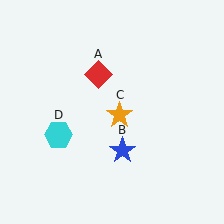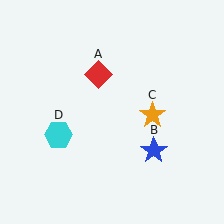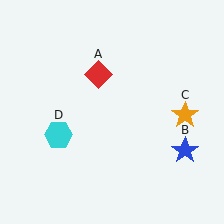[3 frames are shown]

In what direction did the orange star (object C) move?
The orange star (object C) moved right.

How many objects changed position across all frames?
2 objects changed position: blue star (object B), orange star (object C).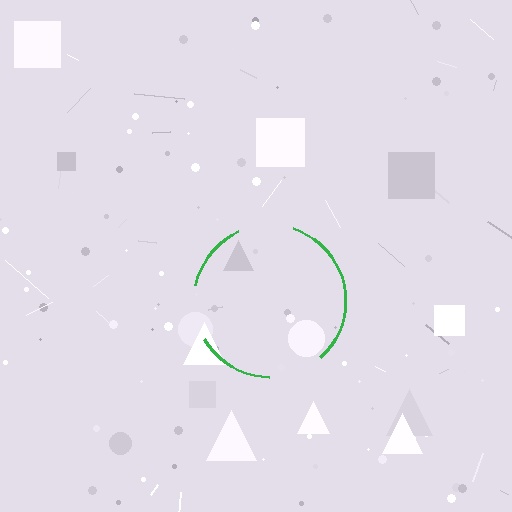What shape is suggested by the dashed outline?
The dashed outline suggests a circle.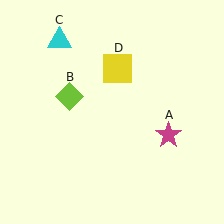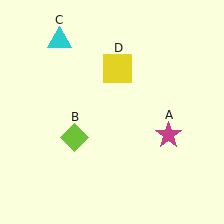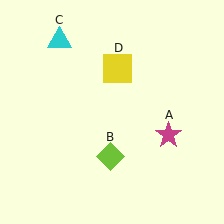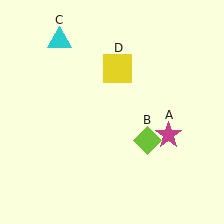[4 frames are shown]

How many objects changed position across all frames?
1 object changed position: lime diamond (object B).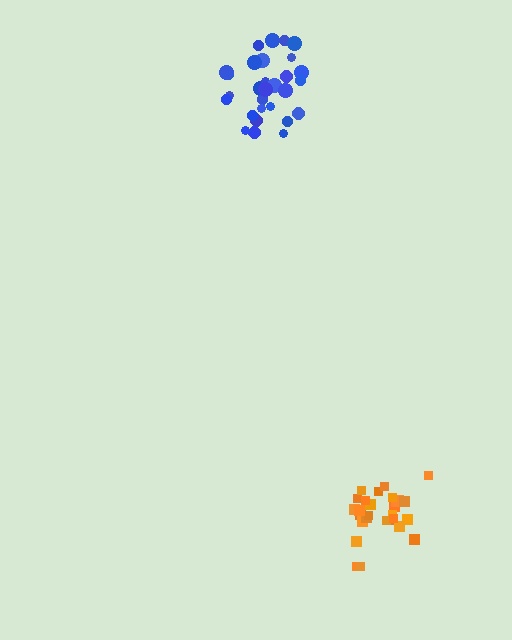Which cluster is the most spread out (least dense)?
Blue.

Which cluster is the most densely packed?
Orange.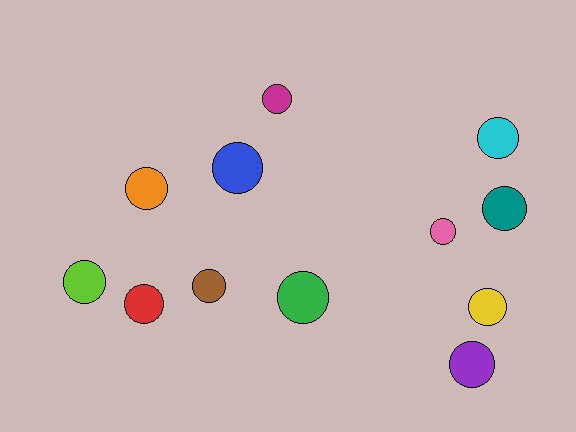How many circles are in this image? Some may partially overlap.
There are 12 circles.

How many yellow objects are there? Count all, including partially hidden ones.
There is 1 yellow object.